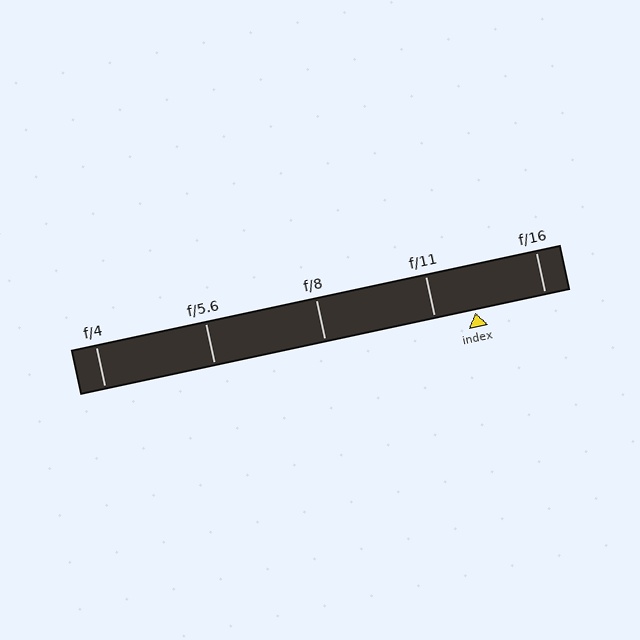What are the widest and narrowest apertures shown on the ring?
The widest aperture shown is f/4 and the narrowest is f/16.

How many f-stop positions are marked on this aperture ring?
There are 5 f-stop positions marked.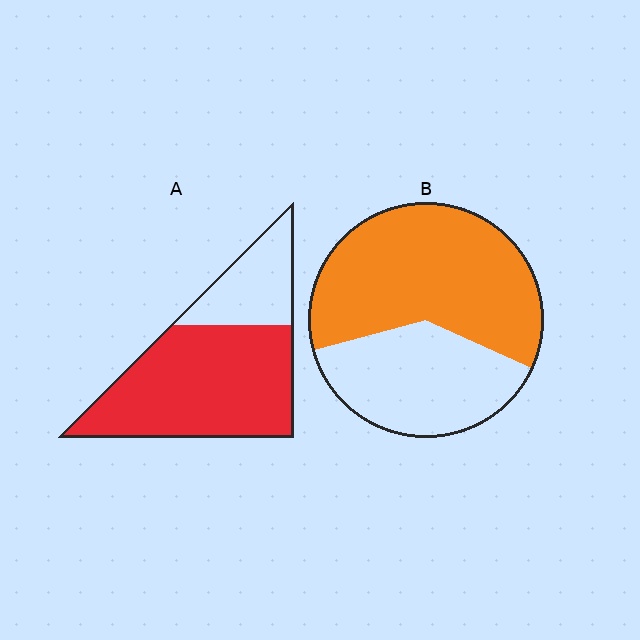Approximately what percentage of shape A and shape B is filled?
A is approximately 75% and B is approximately 60%.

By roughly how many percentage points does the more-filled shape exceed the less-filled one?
By roughly 10 percentage points (A over B).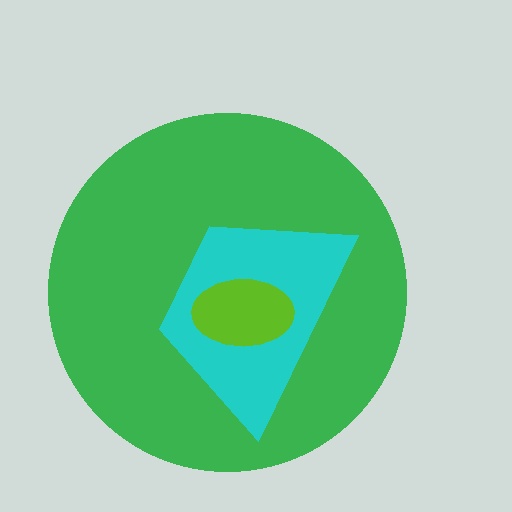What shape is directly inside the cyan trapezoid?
The lime ellipse.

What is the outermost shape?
The green circle.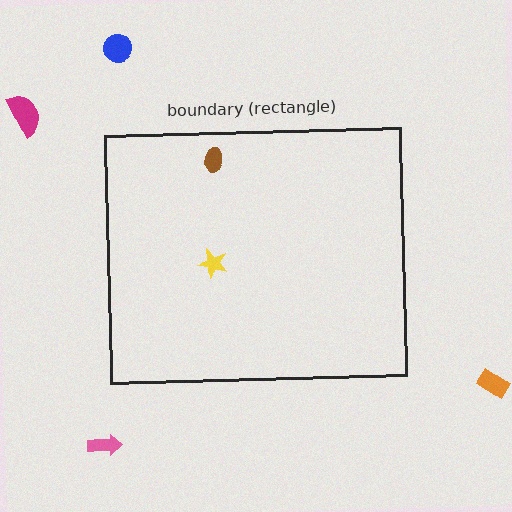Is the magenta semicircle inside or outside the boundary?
Outside.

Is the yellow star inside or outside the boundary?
Inside.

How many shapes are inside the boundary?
2 inside, 4 outside.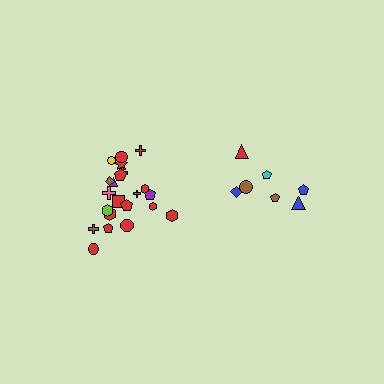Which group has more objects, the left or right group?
The left group.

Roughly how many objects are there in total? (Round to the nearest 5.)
Roughly 30 objects in total.